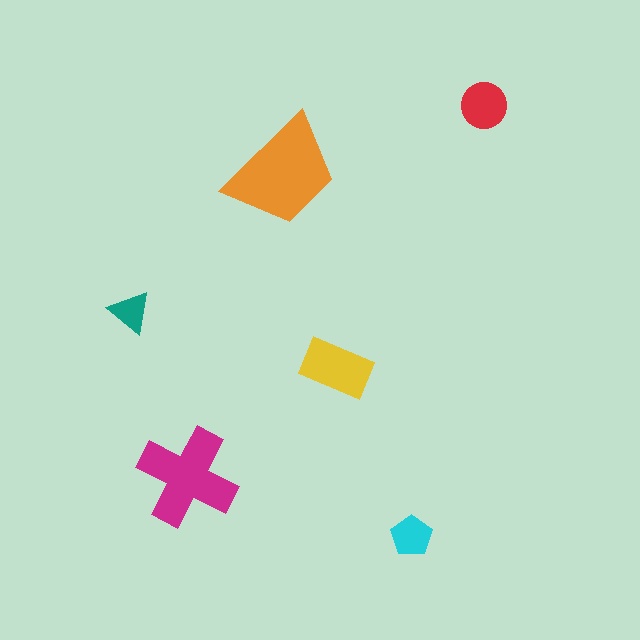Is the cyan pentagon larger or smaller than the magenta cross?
Smaller.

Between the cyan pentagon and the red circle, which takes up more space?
The red circle.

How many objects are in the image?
There are 6 objects in the image.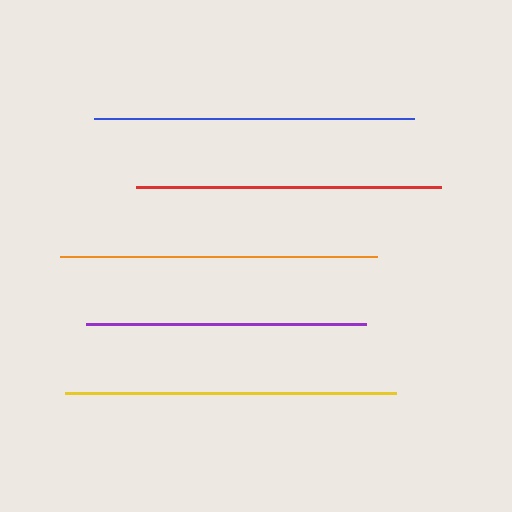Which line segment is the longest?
The yellow line is the longest at approximately 331 pixels.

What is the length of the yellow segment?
The yellow segment is approximately 331 pixels long.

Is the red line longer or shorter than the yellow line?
The yellow line is longer than the red line.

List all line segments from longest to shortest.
From longest to shortest: yellow, blue, orange, red, purple.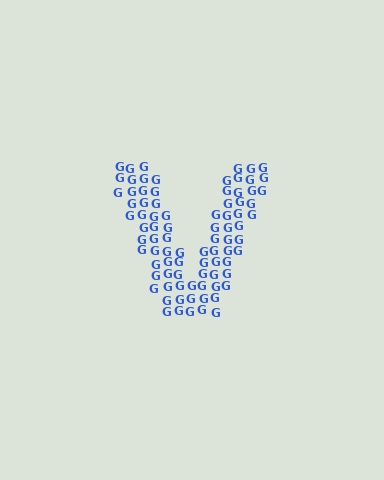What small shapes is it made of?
It is made of small letter G's.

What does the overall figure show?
The overall figure shows the letter V.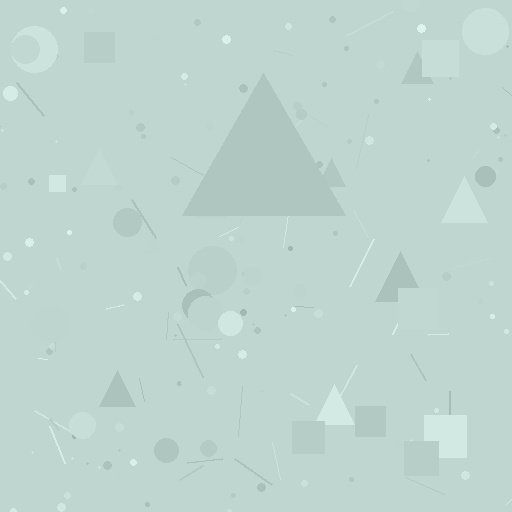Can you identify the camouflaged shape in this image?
The camouflaged shape is a triangle.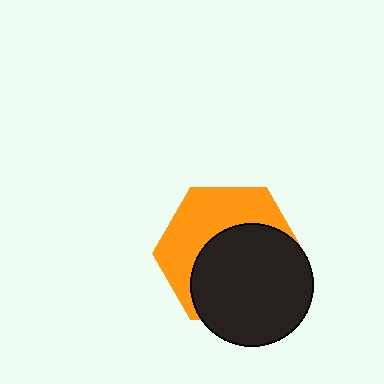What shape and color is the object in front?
The object in front is a black circle.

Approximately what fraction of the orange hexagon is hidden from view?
Roughly 55% of the orange hexagon is hidden behind the black circle.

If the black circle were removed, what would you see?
You would see the complete orange hexagon.